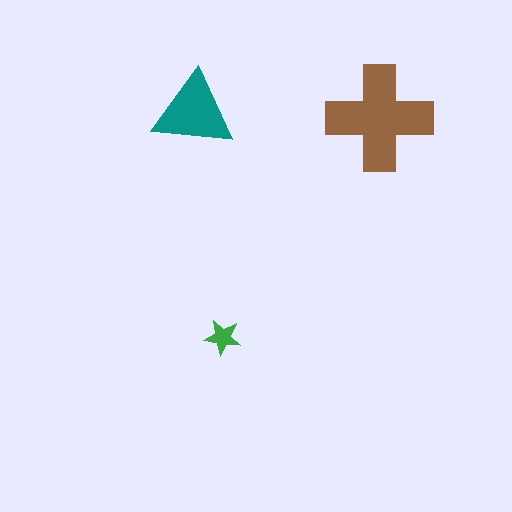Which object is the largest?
The brown cross.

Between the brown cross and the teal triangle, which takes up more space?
The brown cross.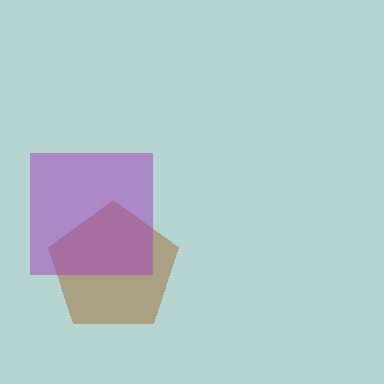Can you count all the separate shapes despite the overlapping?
Yes, there are 2 separate shapes.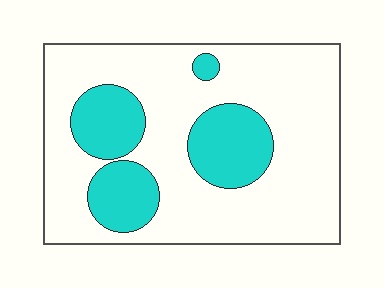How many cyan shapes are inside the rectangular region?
4.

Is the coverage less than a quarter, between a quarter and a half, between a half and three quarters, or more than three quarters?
Between a quarter and a half.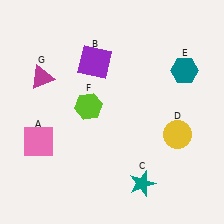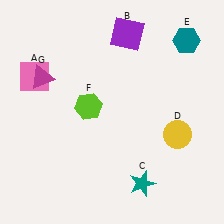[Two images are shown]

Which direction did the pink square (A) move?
The pink square (A) moved up.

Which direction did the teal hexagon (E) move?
The teal hexagon (E) moved up.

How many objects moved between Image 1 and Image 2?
3 objects moved between the two images.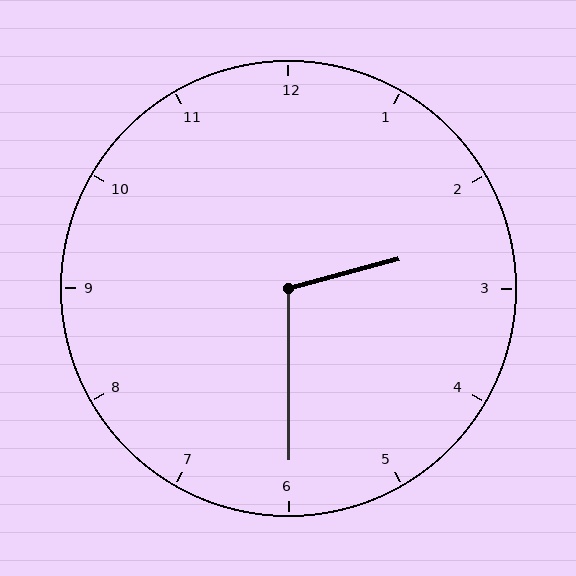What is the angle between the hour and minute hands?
Approximately 105 degrees.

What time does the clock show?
2:30.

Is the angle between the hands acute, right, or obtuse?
It is obtuse.